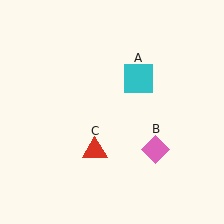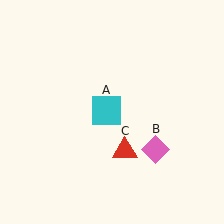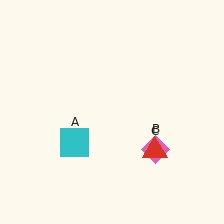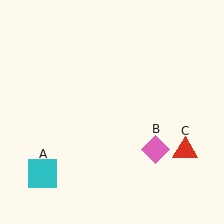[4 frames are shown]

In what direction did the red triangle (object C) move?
The red triangle (object C) moved right.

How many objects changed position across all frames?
2 objects changed position: cyan square (object A), red triangle (object C).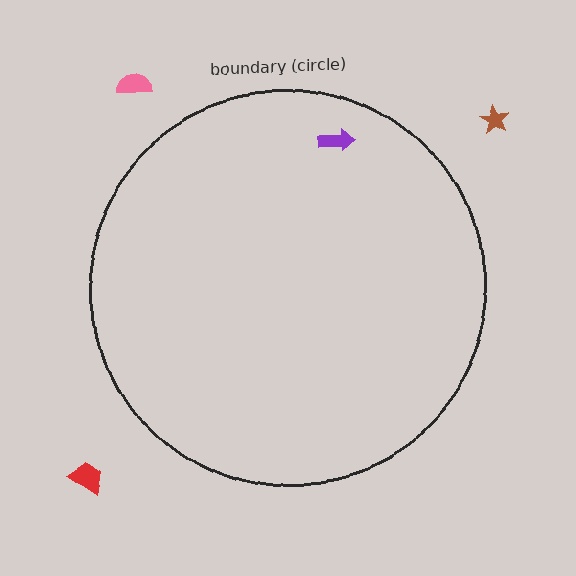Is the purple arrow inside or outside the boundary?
Inside.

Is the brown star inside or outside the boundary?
Outside.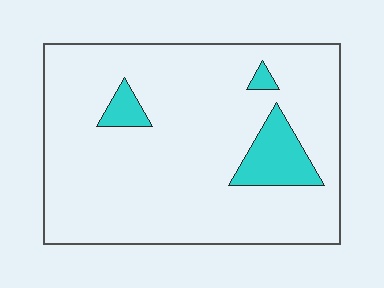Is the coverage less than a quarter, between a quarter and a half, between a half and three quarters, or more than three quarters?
Less than a quarter.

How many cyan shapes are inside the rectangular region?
3.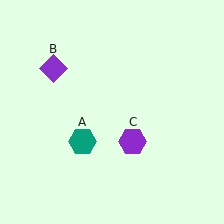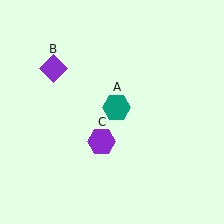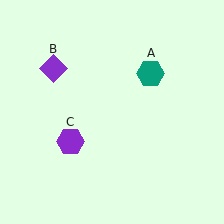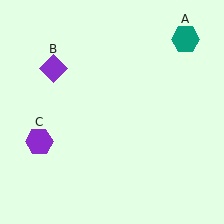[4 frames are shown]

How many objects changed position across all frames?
2 objects changed position: teal hexagon (object A), purple hexagon (object C).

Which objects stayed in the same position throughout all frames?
Purple diamond (object B) remained stationary.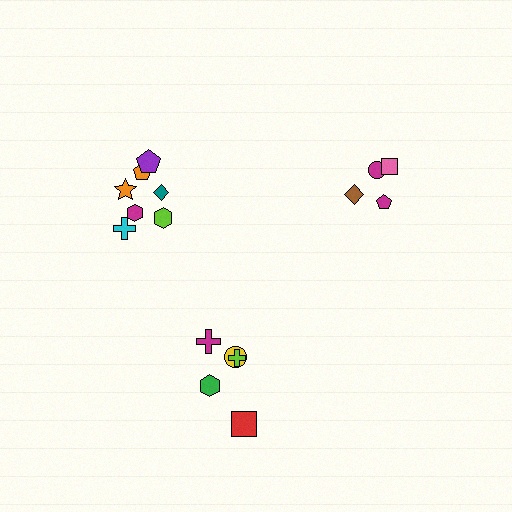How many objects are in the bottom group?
There are 5 objects.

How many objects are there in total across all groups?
There are 16 objects.